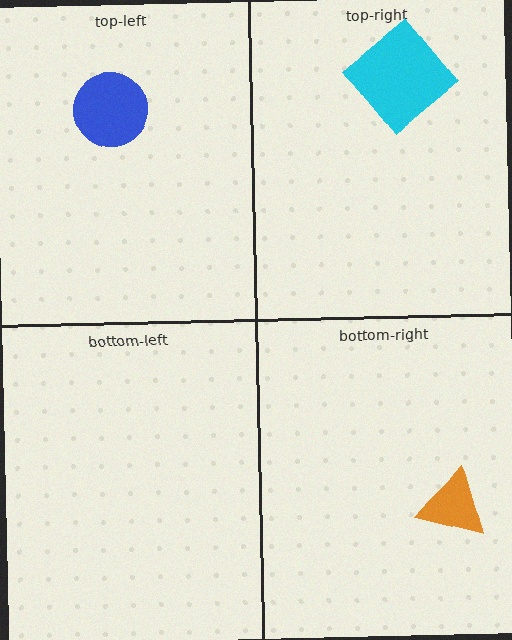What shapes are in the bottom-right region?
The orange triangle.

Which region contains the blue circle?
The top-left region.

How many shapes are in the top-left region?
1.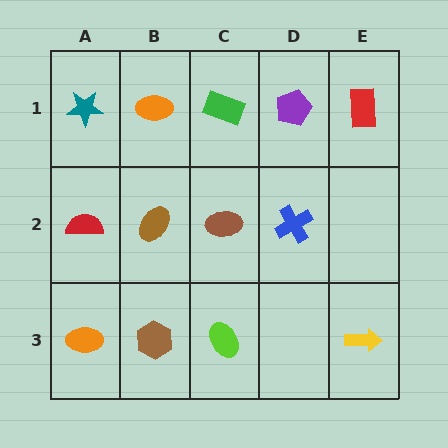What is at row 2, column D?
A blue cross.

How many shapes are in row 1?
5 shapes.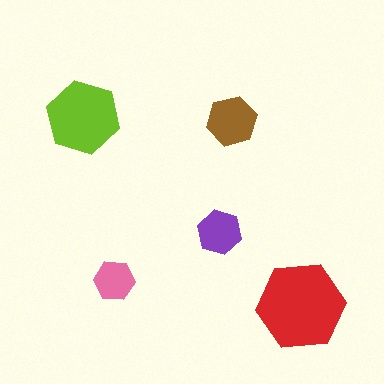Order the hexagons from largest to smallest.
the red one, the lime one, the brown one, the purple one, the pink one.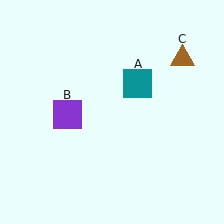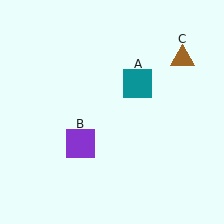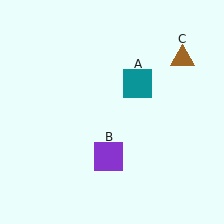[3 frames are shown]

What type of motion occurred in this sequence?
The purple square (object B) rotated counterclockwise around the center of the scene.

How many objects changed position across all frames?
1 object changed position: purple square (object B).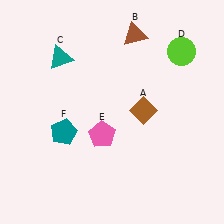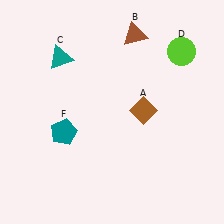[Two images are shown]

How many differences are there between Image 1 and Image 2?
There is 1 difference between the two images.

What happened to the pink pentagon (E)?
The pink pentagon (E) was removed in Image 2. It was in the bottom-left area of Image 1.